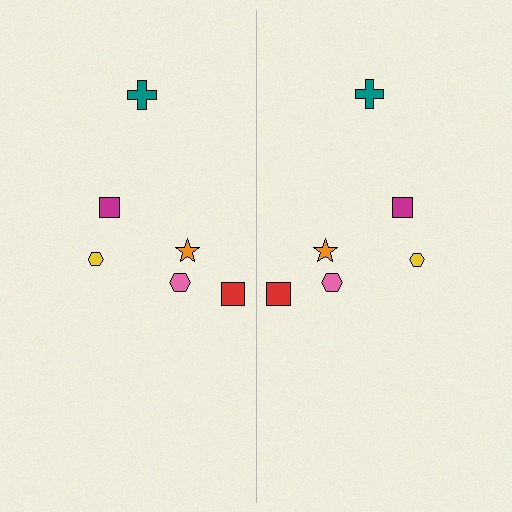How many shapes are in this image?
There are 12 shapes in this image.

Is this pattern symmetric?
Yes, this pattern has bilateral (reflection) symmetry.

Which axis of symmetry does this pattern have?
The pattern has a vertical axis of symmetry running through the center of the image.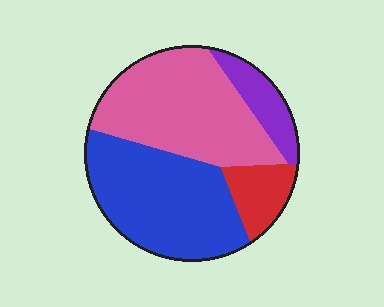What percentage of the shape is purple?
Purple covers roughly 10% of the shape.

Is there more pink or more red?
Pink.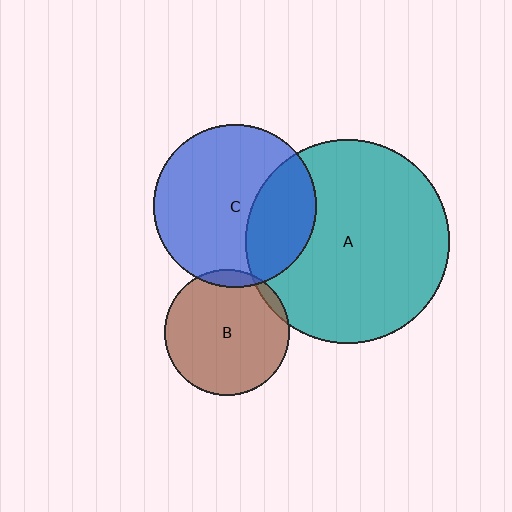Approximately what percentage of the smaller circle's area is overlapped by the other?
Approximately 5%.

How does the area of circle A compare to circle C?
Approximately 1.6 times.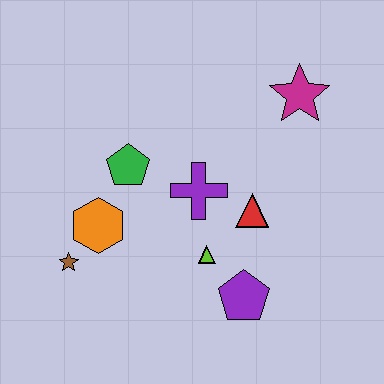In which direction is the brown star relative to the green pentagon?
The brown star is below the green pentagon.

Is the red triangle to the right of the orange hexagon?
Yes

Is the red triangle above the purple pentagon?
Yes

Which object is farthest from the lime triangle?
The magenta star is farthest from the lime triangle.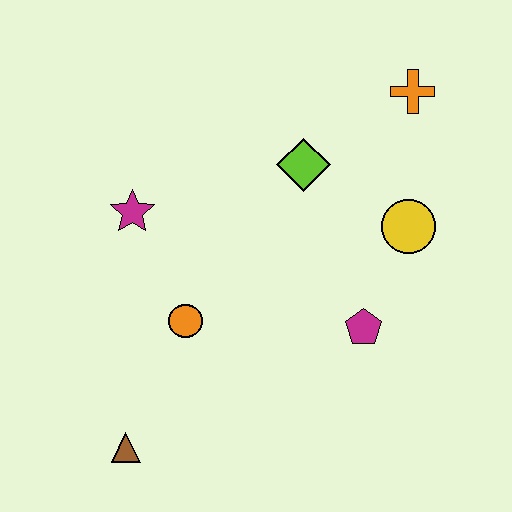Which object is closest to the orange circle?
The magenta star is closest to the orange circle.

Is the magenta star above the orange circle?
Yes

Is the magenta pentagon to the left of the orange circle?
No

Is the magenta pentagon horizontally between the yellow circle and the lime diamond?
Yes